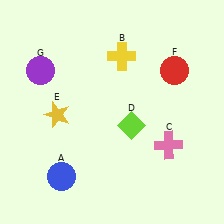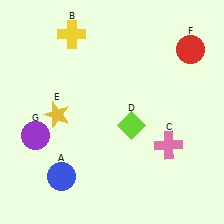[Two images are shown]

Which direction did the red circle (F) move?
The red circle (F) moved up.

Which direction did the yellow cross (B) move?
The yellow cross (B) moved left.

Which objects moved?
The objects that moved are: the yellow cross (B), the red circle (F), the purple circle (G).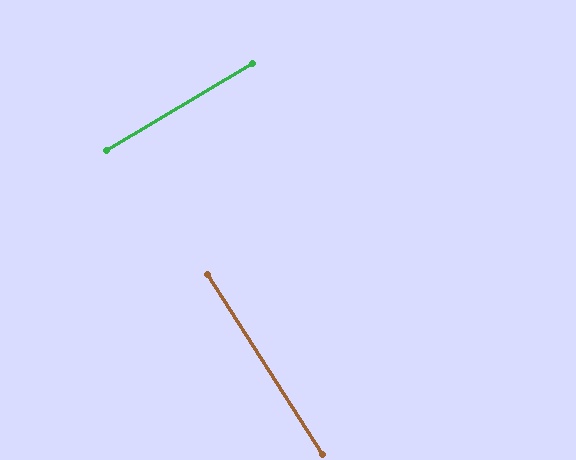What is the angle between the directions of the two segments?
Approximately 88 degrees.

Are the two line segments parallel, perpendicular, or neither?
Perpendicular — they meet at approximately 88°.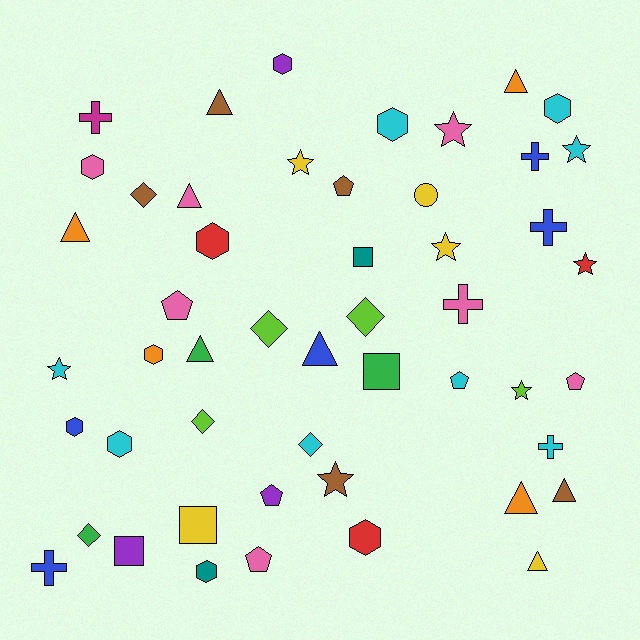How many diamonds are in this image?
There are 6 diamonds.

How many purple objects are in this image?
There are 3 purple objects.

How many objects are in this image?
There are 50 objects.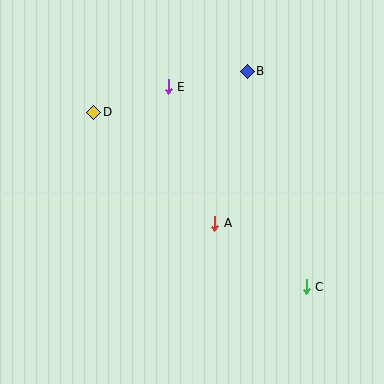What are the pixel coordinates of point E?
Point E is at (168, 87).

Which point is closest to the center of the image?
Point A at (215, 223) is closest to the center.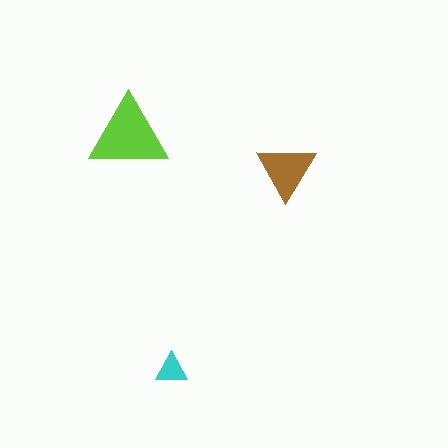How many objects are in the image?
There are 3 objects in the image.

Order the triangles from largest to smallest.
the lime one, the brown one, the cyan one.